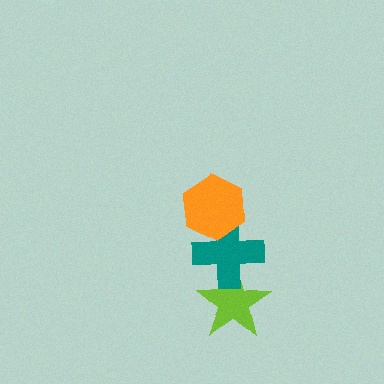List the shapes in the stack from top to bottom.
From top to bottom: the orange hexagon, the teal cross, the lime star.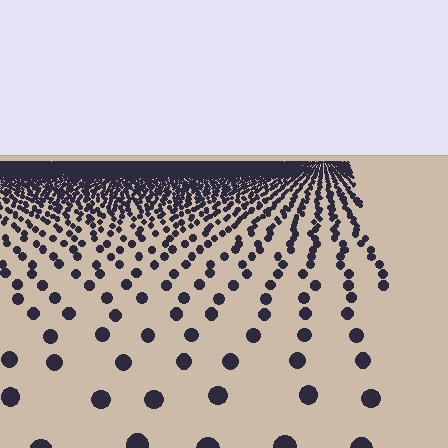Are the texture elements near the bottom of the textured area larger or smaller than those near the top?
Larger. Near the bottom, elements are closer to the viewer and appear at a bigger on-screen size.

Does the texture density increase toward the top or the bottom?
Density increases toward the top.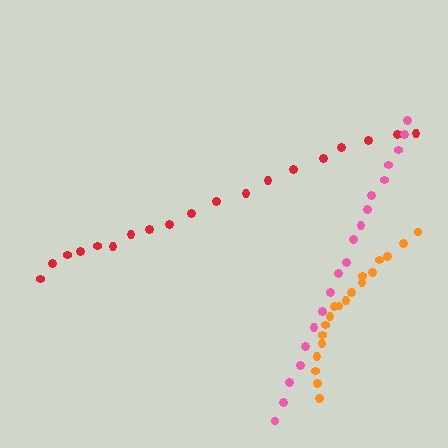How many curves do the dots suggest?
There are 3 distinct paths.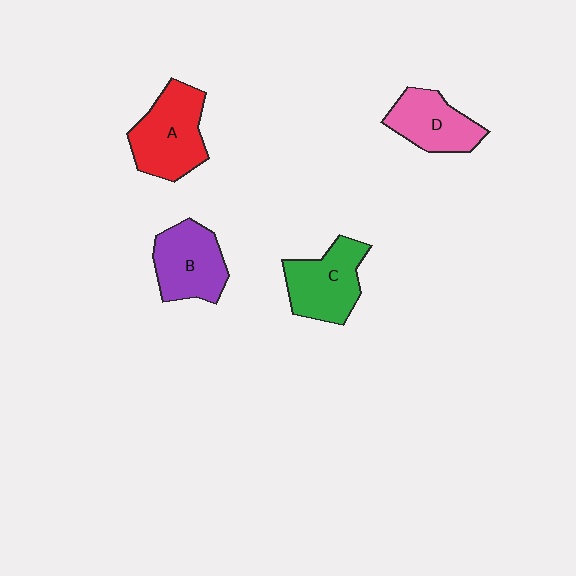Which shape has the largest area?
Shape A (red).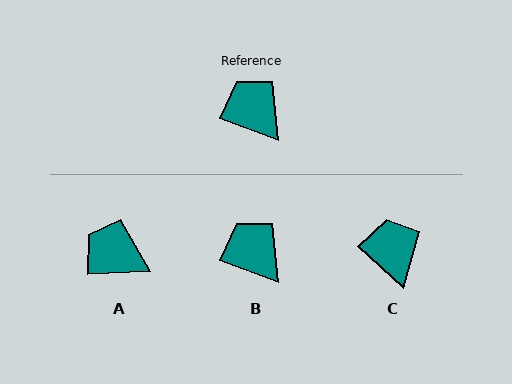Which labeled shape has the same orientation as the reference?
B.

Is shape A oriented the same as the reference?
No, it is off by about 25 degrees.